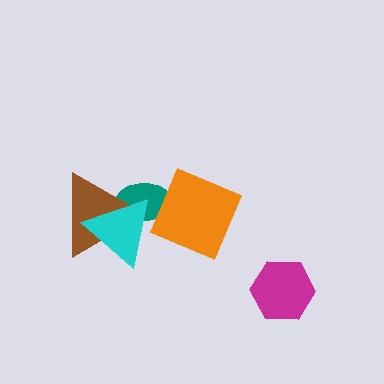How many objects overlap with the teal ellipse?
3 objects overlap with the teal ellipse.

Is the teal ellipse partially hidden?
Yes, it is partially covered by another shape.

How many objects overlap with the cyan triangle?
3 objects overlap with the cyan triangle.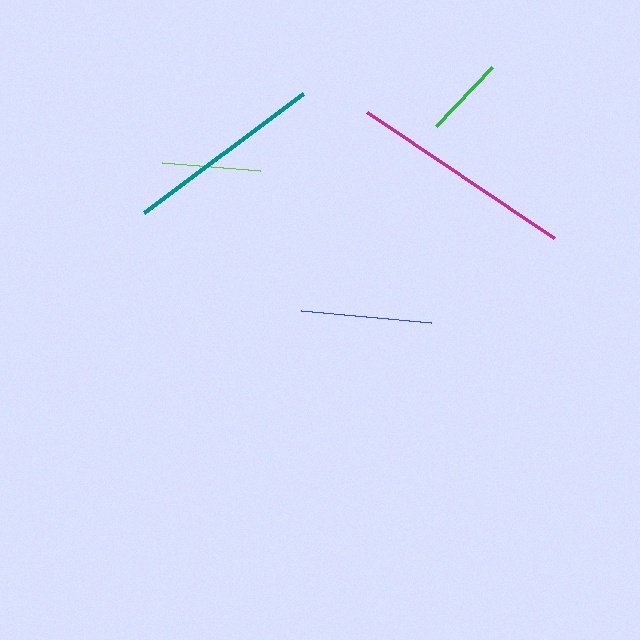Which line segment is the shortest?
The green line is the shortest at approximately 81 pixels.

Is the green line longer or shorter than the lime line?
The lime line is longer than the green line.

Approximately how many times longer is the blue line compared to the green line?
The blue line is approximately 1.6 times the length of the green line.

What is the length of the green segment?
The green segment is approximately 81 pixels long.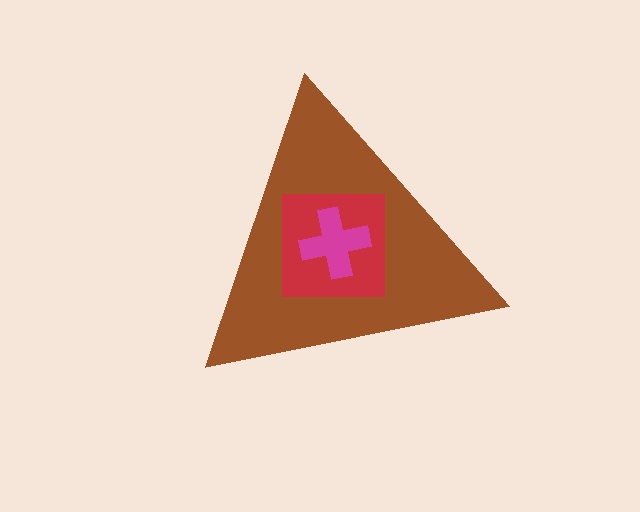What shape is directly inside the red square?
The magenta cross.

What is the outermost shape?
The brown triangle.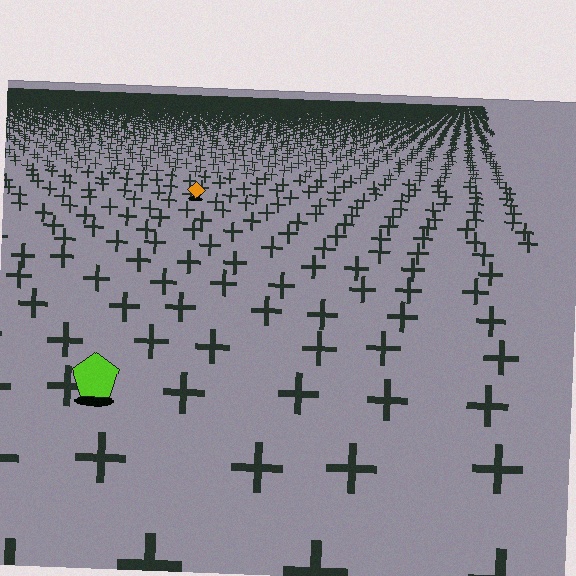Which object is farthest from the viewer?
The orange diamond is farthest from the viewer. It appears smaller and the ground texture around it is denser.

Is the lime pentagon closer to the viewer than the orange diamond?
Yes. The lime pentagon is closer — you can tell from the texture gradient: the ground texture is coarser near it.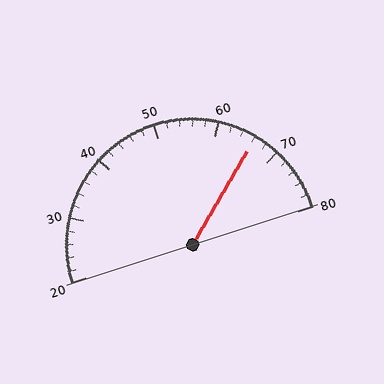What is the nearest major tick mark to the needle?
The nearest major tick mark is 70.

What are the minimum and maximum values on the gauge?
The gauge ranges from 20 to 80.